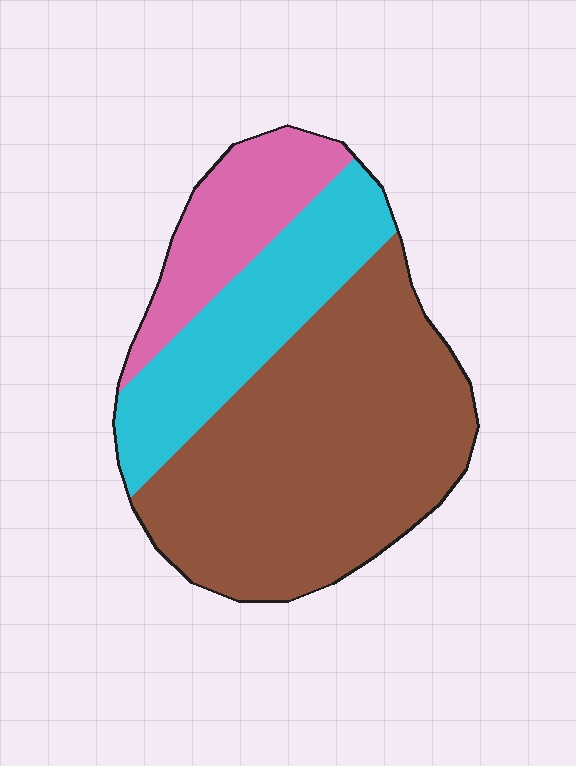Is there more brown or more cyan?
Brown.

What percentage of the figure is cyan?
Cyan covers about 25% of the figure.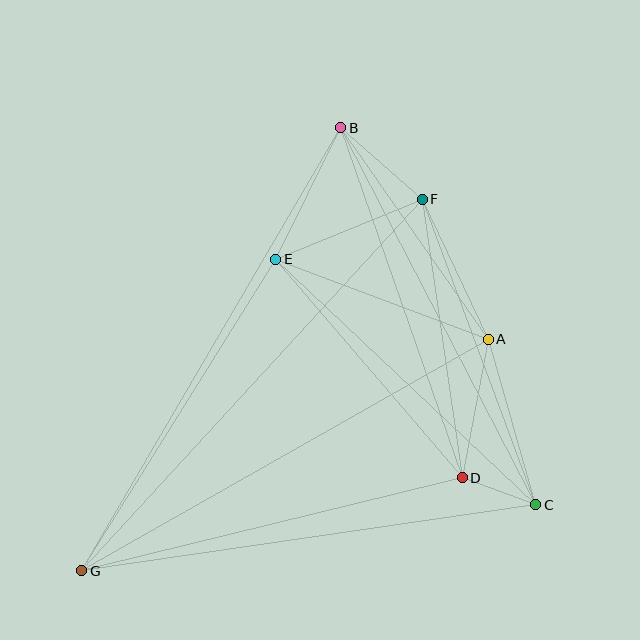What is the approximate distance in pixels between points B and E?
The distance between B and E is approximately 147 pixels.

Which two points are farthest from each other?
Points B and G are farthest from each other.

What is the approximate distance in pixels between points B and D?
The distance between B and D is approximately 371 pixels.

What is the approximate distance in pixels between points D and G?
The distance between D and G is approximately 391 pixels.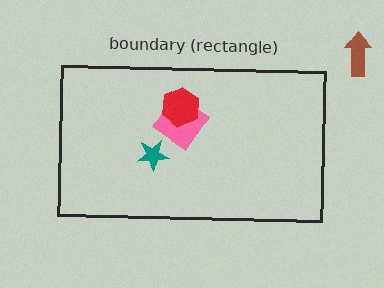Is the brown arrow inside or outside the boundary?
Outside.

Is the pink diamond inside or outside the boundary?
Inside.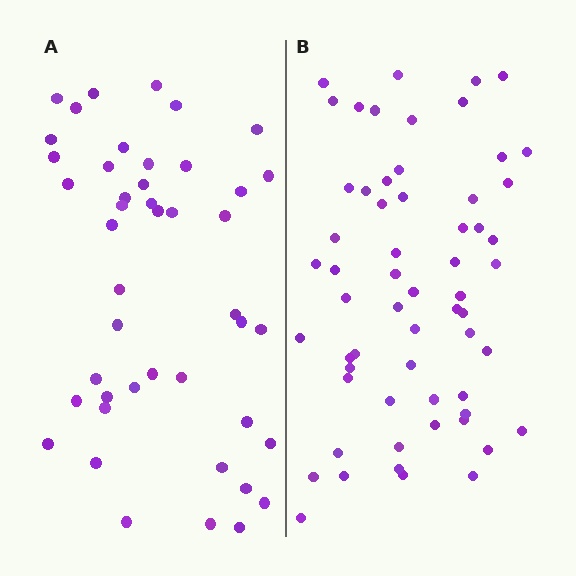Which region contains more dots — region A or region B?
Region B (the right region) has more dots.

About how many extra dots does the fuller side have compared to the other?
Region B has approximately 15 more dots than region A.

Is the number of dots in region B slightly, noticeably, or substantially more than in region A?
Region B has noticeably more, but not dramatically so. The ratio is roughly 1.3 to 1.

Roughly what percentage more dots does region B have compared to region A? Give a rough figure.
About 35% more.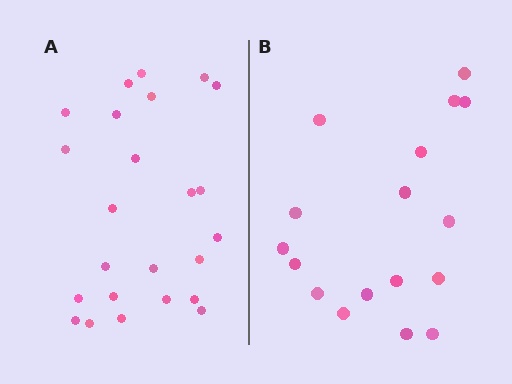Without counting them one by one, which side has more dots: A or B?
Region A (the left region) has more dots.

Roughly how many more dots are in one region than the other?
Region A has roughly 8 or so more dots than region B.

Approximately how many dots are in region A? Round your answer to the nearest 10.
About 20 dots. (The exact count is 24, which rounds to 20.)